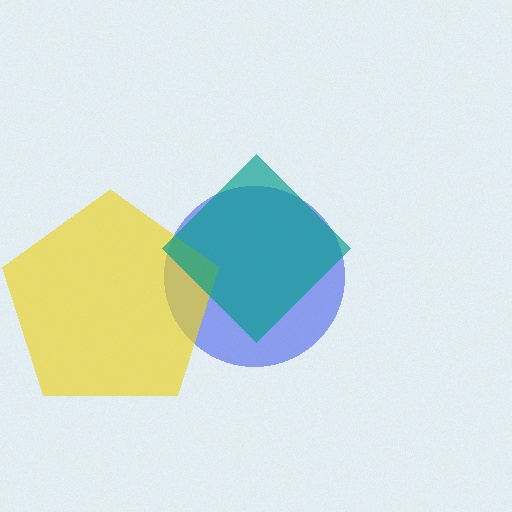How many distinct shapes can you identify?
There are 3 distinct shapes: a blue circle, a yellow pentagon, a teal diamond.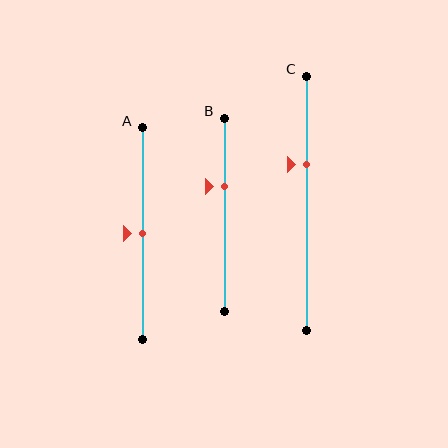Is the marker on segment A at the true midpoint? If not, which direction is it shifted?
Yes, the marker on segment A is at the true midpoint.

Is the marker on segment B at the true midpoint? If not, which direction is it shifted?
No, the marker on segment B is shifted upward by about 15% of the segment length.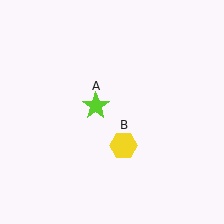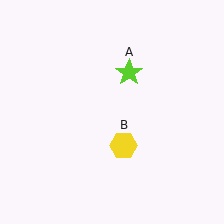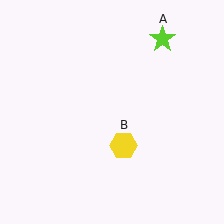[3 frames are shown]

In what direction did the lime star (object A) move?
The lime star (object A) moved up and to the right.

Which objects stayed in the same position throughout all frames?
Yellow hexagon (object B) remained stationary.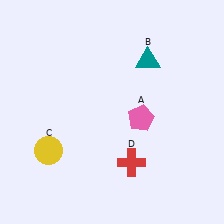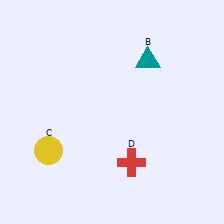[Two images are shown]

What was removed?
The pink pentagon (A) was removed in Image 2.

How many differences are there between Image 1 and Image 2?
There is 1 difference between the two images.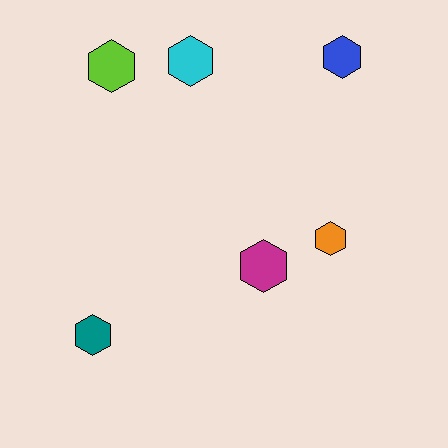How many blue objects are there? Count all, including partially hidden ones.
There is 1 blue object.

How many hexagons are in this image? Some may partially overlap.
There are 6 hexagons.